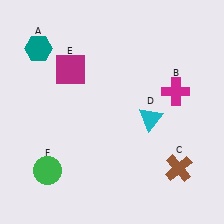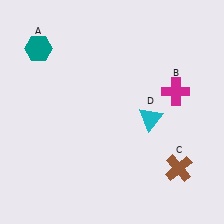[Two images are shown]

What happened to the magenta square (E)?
The magenta square (E) was removed in Image 2. It was in the top-left area of Image 1.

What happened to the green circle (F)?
The green circle (F) was removed in Image 2. It was in the bottom-left area of Image 1.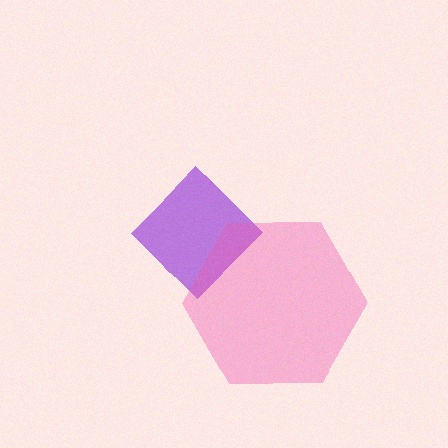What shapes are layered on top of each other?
The layered shapes are: a purple diamond, a pink hexagon.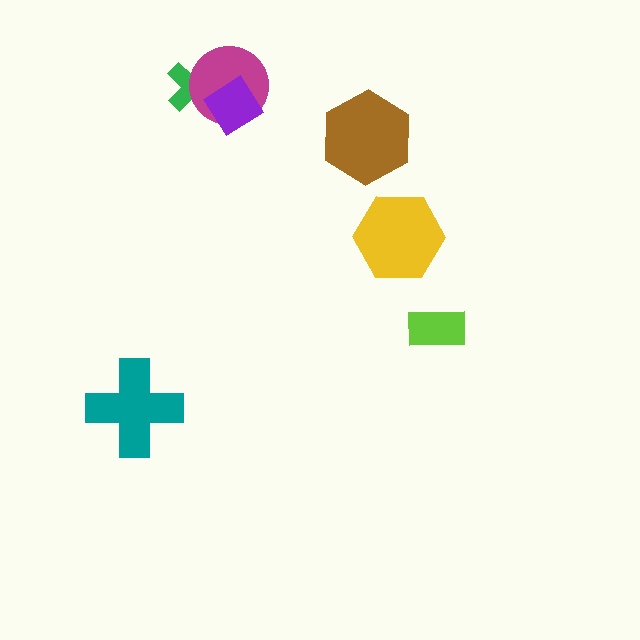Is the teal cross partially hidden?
No, no other shape covers it.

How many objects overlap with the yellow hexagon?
0 objects overlap with the yellow hexagon.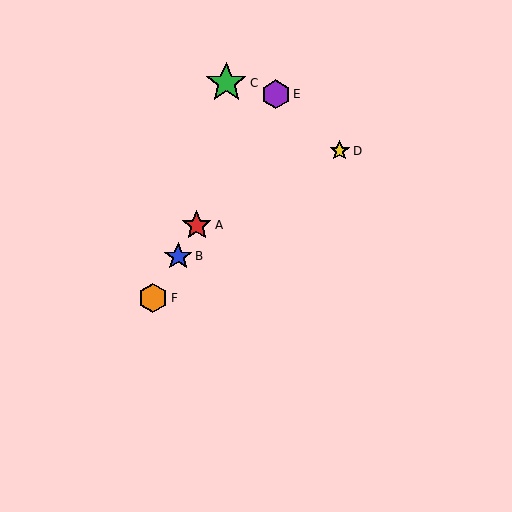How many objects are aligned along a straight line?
4 objects (A, B, E, F) are aligned along a straight line.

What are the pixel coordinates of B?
Object B is at (178, 256).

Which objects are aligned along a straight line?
Objects A, B, E, F are aligned along a straight line.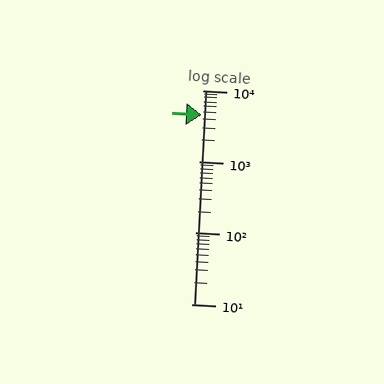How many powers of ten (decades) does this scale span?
The scale spans 3 decades, from 10 to 10000.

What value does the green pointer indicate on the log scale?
The pointer indicates approximately 4600.